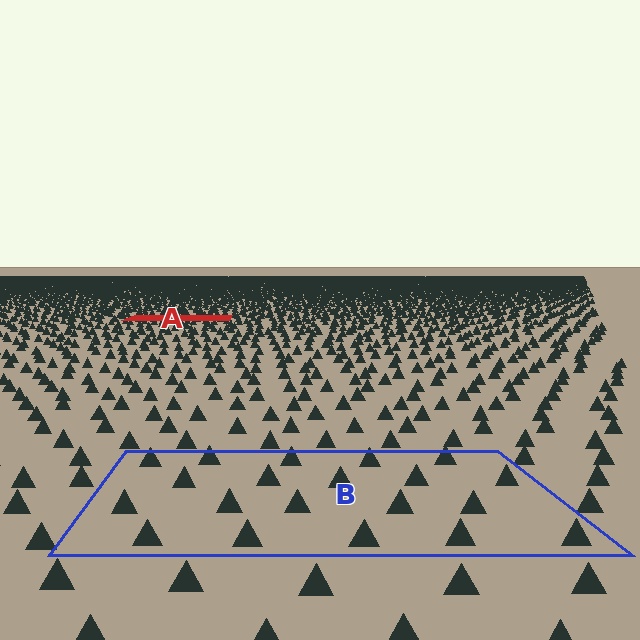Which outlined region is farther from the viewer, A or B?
Region A is farther from the viewer — the texture elements inside it appear smaller and more densely packed.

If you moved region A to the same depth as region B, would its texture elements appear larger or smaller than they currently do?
They would appear larger. At a closer depth, the same texture elements are projected at a bigger on-screen size.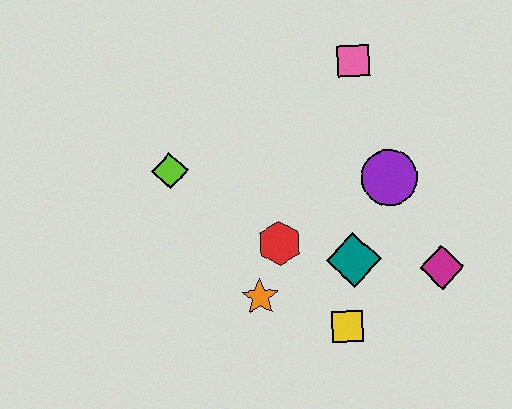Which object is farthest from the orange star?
The pink square is farthest from the orange star.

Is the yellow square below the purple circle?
Yes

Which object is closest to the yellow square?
The teal diamond is closest to the yellow square.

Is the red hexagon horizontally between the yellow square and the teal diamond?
No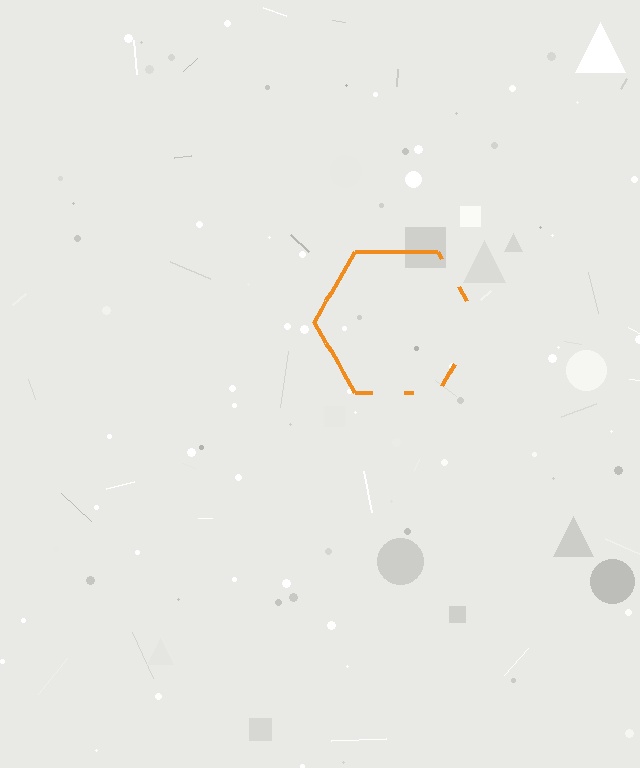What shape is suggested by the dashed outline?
The dashed outline suggests a hexagon.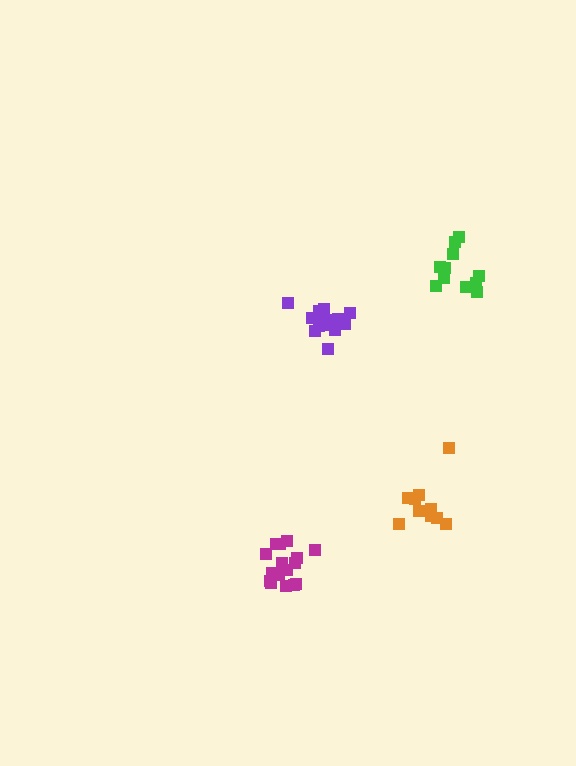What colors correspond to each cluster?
The clusters are colored: magenta, purple, orange, green.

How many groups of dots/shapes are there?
There are 4 groups.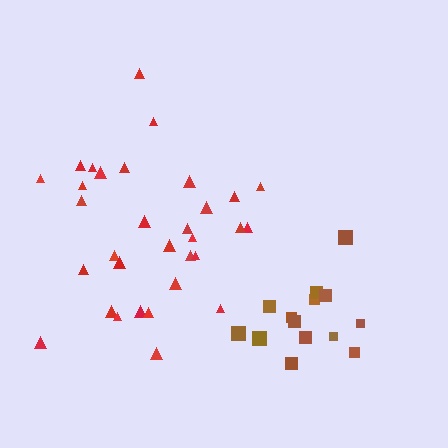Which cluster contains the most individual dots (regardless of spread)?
Red (32).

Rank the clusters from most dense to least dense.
brown, red.